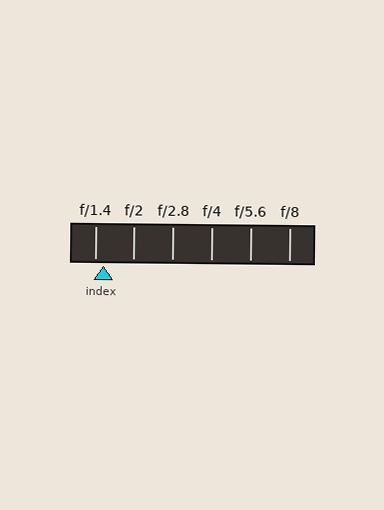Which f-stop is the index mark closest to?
The index mark is closest to f/1.4.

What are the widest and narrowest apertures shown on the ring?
The widest aperture shown is f/1.4 and the narrowest is f/8.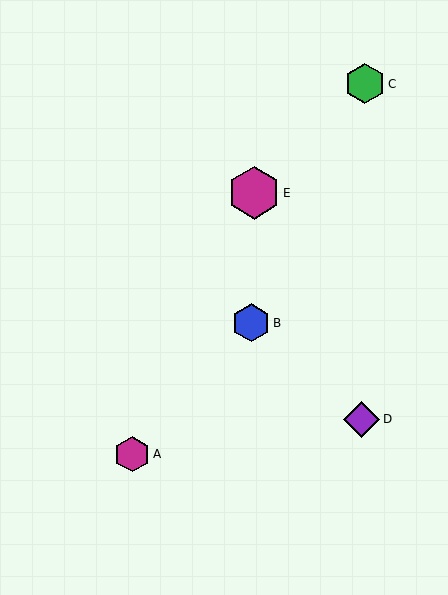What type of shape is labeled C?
Shape C is a green hexagon.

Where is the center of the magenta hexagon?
The center of the magenta hexagon is at (132, 454).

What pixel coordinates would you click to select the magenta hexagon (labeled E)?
Click at (254, 193) to select the magenta hexagon E.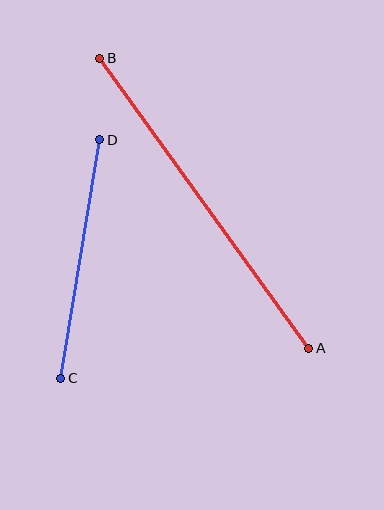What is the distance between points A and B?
The distance is approximately 357 pixels.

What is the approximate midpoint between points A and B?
The midpoint is at approximately (204, 203) pixels.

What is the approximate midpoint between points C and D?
The midpoint is at approximately (80, 259) pixels.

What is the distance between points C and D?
The distance is approximately 242 pixels.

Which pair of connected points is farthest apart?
Points A and B are farthest apart.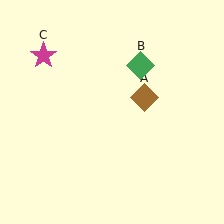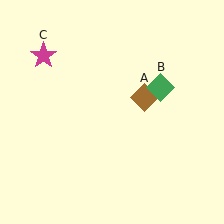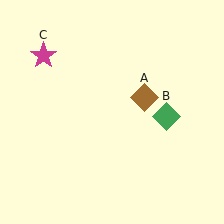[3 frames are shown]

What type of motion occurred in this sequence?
The green diamond (object B) rotated clockwise around the center of the scene.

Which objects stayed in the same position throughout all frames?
Brown diamond (object A) and magenta star (object C) remained stationary.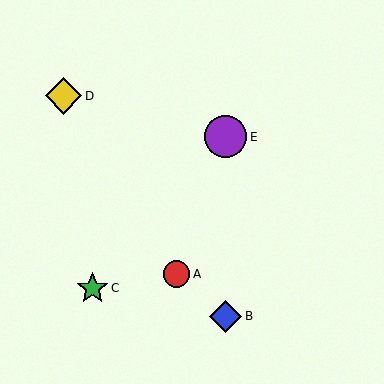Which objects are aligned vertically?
Objects B, E are aligned vertically.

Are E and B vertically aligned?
Yes, both are at x≈226.